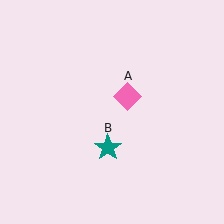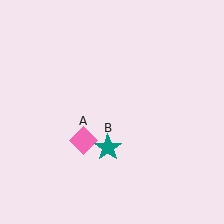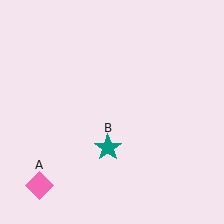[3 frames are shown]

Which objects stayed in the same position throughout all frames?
Teal star (object B) remained stationary.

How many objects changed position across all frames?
1 object changed position: pink diamond (object A).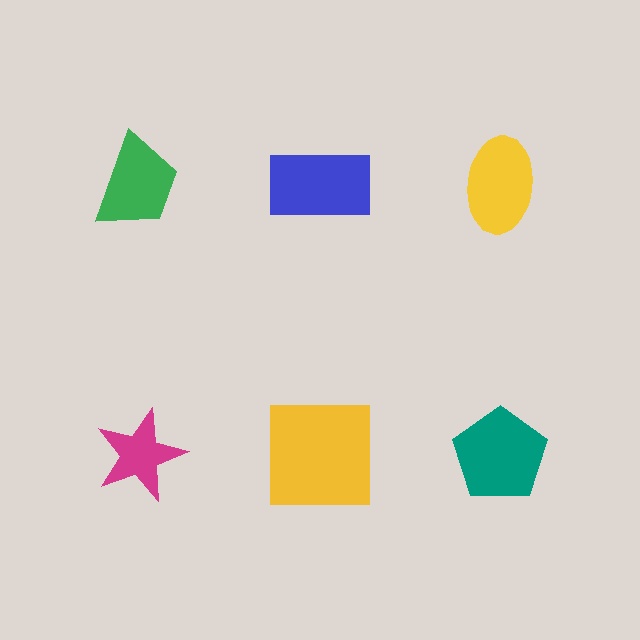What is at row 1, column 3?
A yellow ellipse.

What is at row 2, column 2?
A yellow square.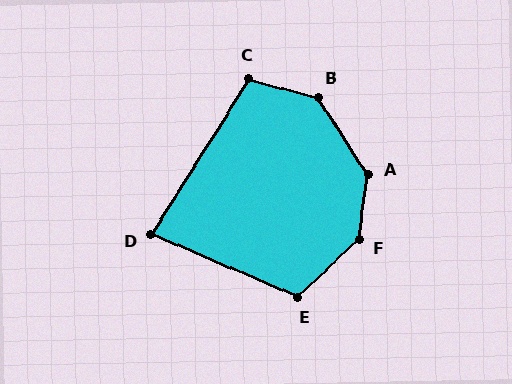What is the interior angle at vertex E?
Approximately 113 degrees (obtuse).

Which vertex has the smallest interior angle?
D, at approximately 81 degrees.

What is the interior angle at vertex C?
Approximately 107 degrees (obtuse).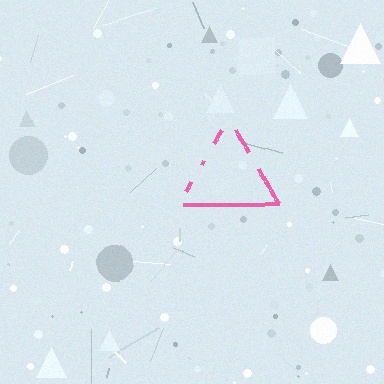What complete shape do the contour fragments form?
The contour fragments form a triangle.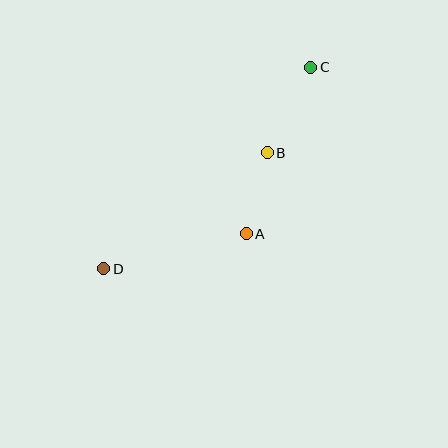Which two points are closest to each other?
Points A and B are closest to each other.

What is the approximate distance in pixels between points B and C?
The distance between B and C is approximately 96 pixels.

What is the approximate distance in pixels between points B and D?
The distance between B and D is approximately 201 pixels.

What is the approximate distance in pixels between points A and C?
The distance between A and C is approximately 179 pixels.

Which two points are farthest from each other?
Points C and D are farthest from each other.